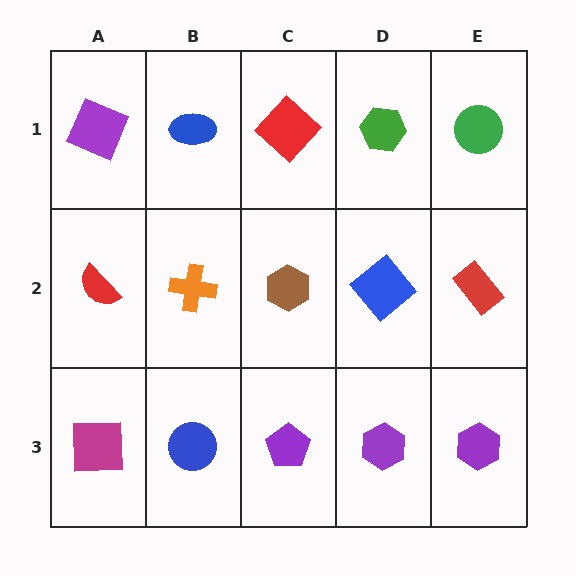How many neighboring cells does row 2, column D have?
4.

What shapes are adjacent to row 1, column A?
A red semicircle (row 2, column A), a blue ellipse (row 1, column B).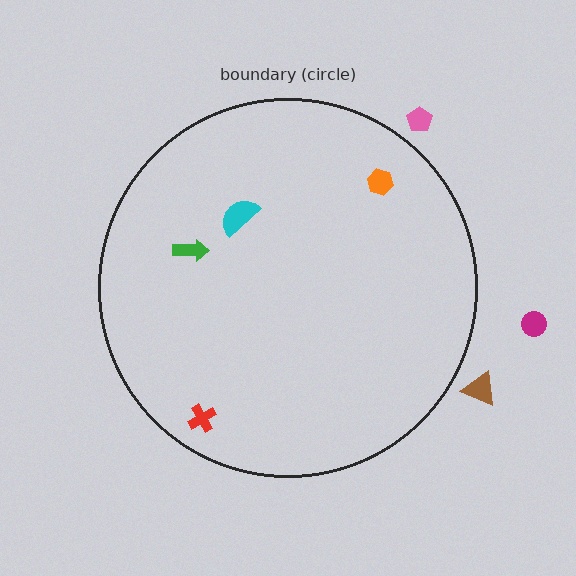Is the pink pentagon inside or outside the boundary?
Outside.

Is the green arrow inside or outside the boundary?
Inside.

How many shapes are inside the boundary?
4 inside, 3 outside.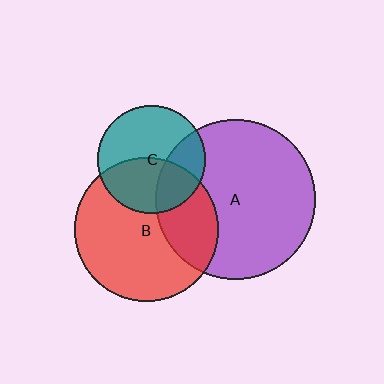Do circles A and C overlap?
Yes.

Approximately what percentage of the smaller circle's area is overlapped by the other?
Approximately 30%.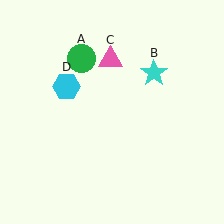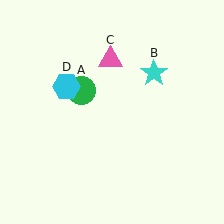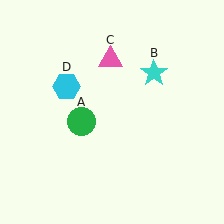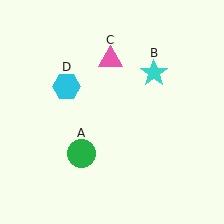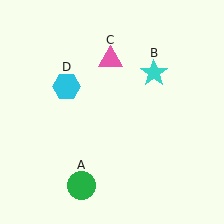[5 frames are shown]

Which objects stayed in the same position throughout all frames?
Cyan star (object B) and pink triangle (object C) and cyan hexagon (object D) remained stationary.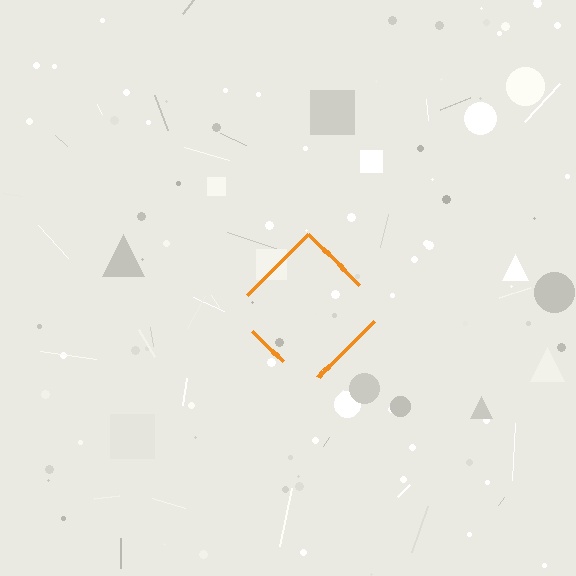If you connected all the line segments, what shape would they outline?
They would outline a diamond.